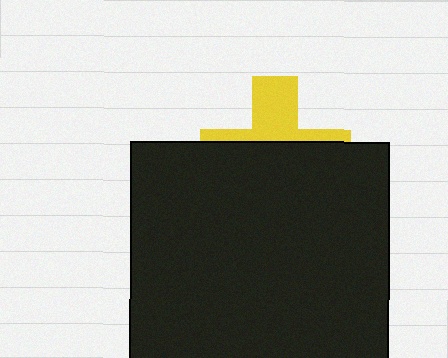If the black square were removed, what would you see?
You would see the complete yellow cross.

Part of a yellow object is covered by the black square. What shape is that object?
It is a cross.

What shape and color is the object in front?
The object in front is a black square.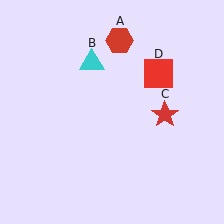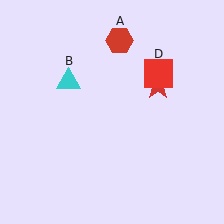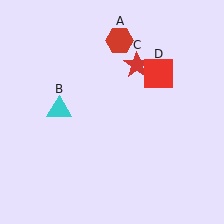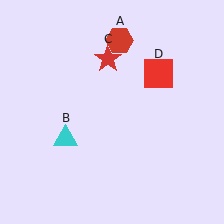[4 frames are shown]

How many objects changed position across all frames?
2 objects changed position: cyan triangle (object B), red star (object C).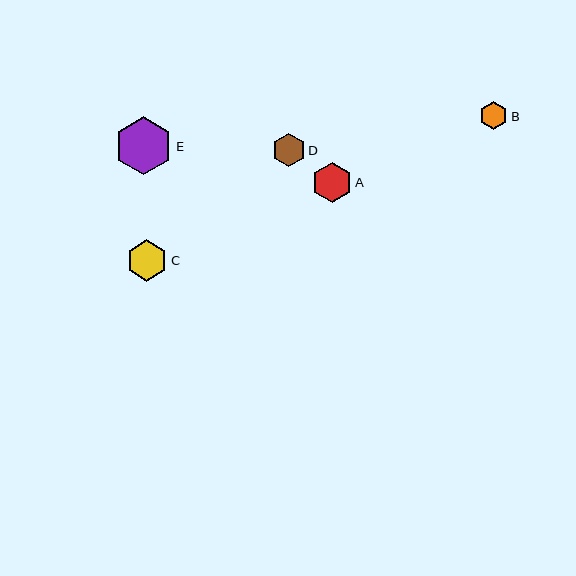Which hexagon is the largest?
Hexagon E is the largest with a size of approximately 58 pixels.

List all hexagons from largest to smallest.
From largest to smallest: E, C, A, D, B.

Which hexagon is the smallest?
Hexagon B is the smallest with a size of approximately 29 pixels.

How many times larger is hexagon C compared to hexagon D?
Hexagon C is approximately 1.2 times the size of hexagon D.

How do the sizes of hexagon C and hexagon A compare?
Hexagon C and hexagon A are approximately the same size.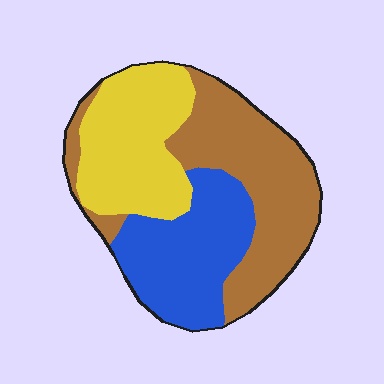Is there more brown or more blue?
Brown.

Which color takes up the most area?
Brown, at roughly 40%.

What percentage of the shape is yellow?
Yellow takes up between a quarter and a half of the shape.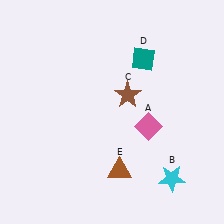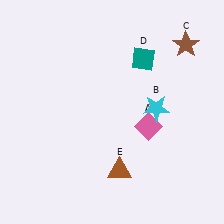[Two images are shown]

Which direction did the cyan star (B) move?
The cyan star (B) moved up.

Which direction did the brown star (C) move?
The brown star (C) moved right.